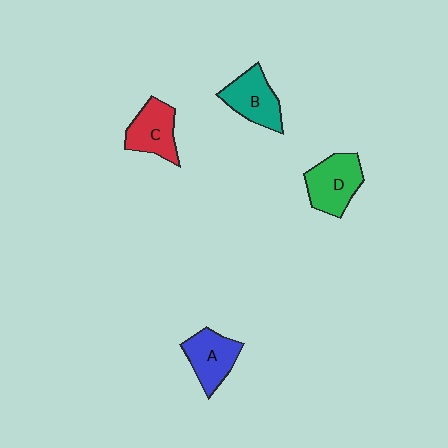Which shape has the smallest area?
Shape C (red).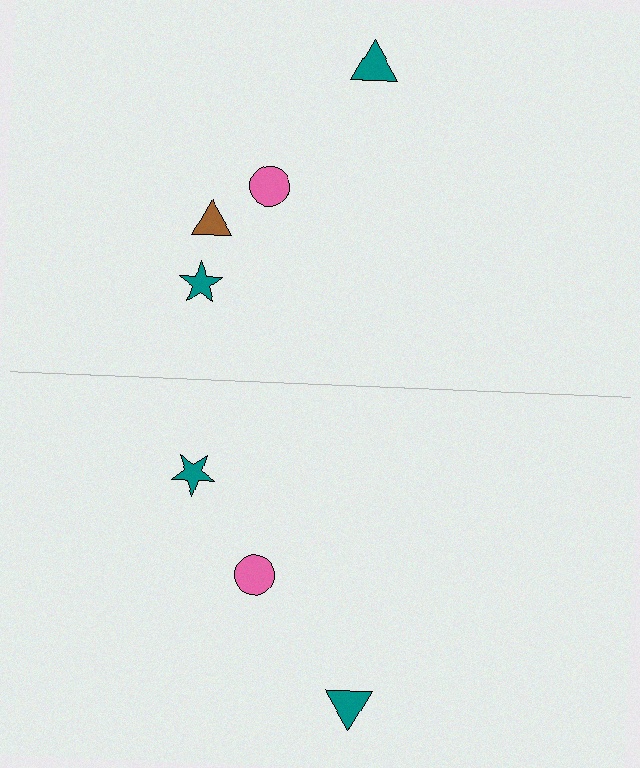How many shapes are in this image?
There are 7 shapes in this image.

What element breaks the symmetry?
A brown triangle is missing from the bottom side.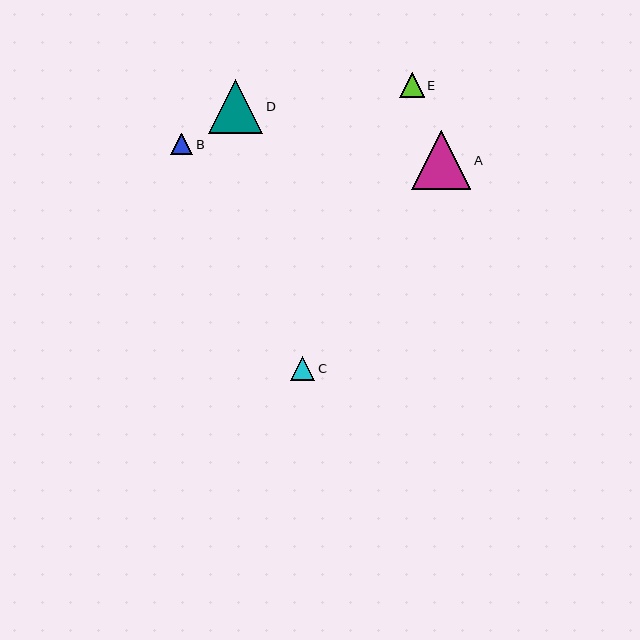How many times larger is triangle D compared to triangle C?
Triangle D is approximately 2.3 times the size of triangle C.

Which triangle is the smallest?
Triangle B is the smallest with a size of approximately 22 pixels.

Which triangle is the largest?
Triangle A is the largest with a size of approximately 59 pixels.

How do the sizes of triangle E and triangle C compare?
Triangle E and triangle C are approximately the same size.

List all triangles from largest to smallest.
From largest to smallest: A, D, E, C, B.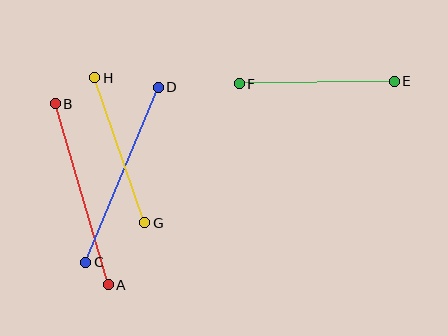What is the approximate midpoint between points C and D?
The midpoint is at approximately (122, 175) pixels.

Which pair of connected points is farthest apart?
Points C and D are farthest apart.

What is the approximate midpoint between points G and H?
The midpoint is at approximately (120, 150) pixels.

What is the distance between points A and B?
The distance is approximately 189 pixels.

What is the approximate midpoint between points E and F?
The midpoint is at approximately (317, 83) pixels.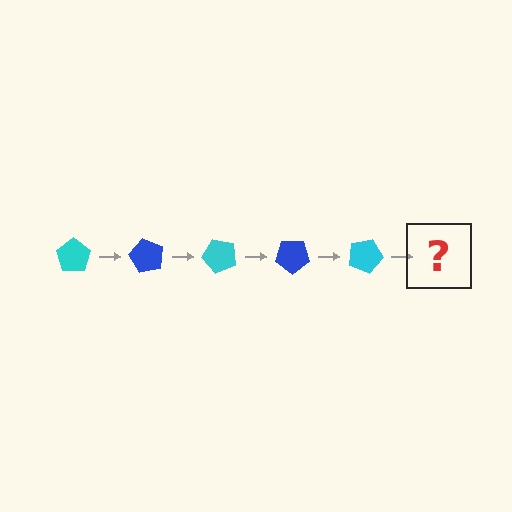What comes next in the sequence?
The next element should be a blue pentagon, rotated 300 degrees from the start.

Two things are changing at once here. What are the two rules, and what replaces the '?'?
The two rules are that it rotates 60 degrees each step and the color cycles through cyan and blue. The '?' should be a blue pentagon, rotated 300 degrees from the start.